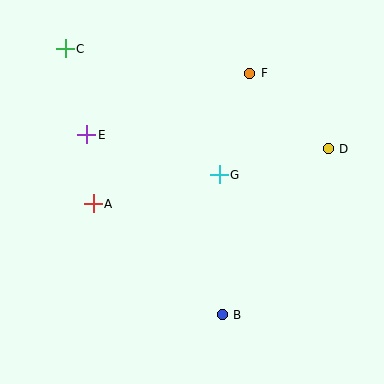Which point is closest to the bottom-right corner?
Point B is closest to the bottom-right corner.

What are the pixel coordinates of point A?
Point A is at (93, 204).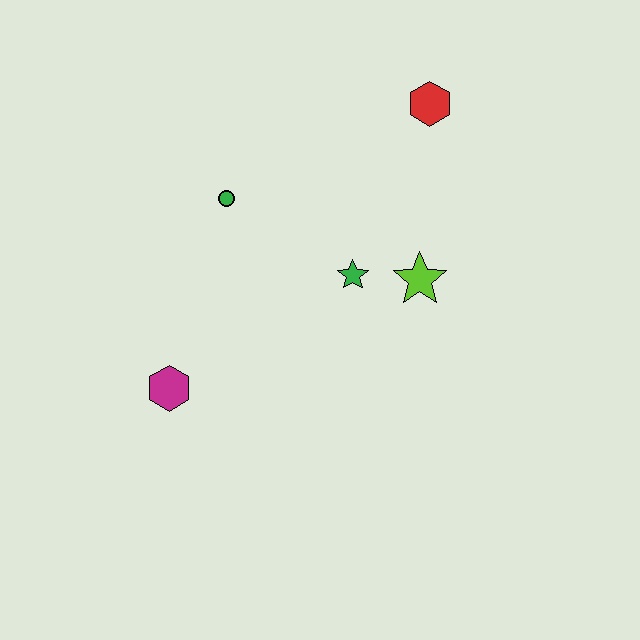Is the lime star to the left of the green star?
No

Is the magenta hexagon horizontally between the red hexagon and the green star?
No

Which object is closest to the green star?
The lime star is closest to the green star.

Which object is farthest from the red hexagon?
The magenta hexagon is farthest from the red hexagon.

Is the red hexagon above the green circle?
Yes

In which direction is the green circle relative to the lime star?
The green circle is to the left of the lime star.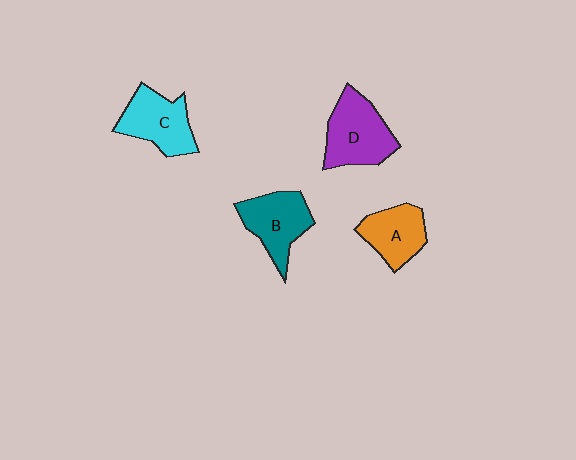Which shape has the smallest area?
Shape A (orange).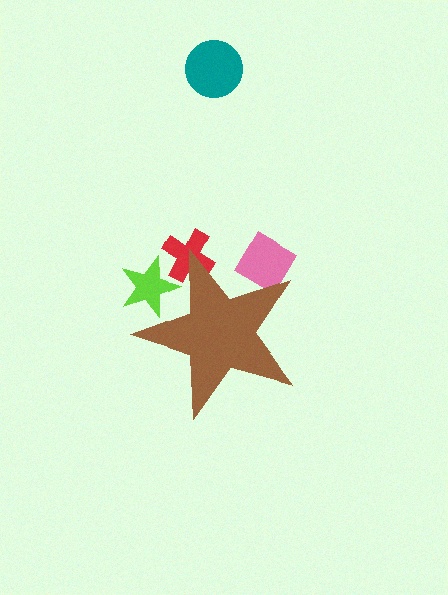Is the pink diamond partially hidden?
Yes, the pink diamond is partially hidden behind the brown star.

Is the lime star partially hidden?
Yes, the lime star is partially hidden behind the brown star.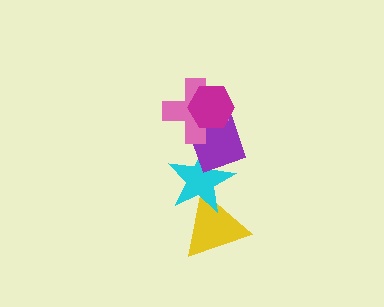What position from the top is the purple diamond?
The purple diamond is 3rd from the top.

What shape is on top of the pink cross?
The magenta hexagon is on top of the pink cross.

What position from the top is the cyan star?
The cyan star is 4th from the top.